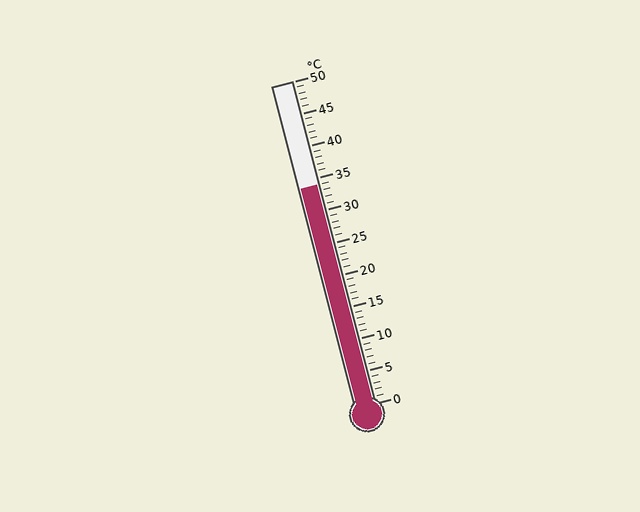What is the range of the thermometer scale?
The thermometer scale ranges from 0°C to 50°C.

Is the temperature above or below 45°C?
The temperature is below 45°C.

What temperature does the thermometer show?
The thermometer shows approximately 34°C.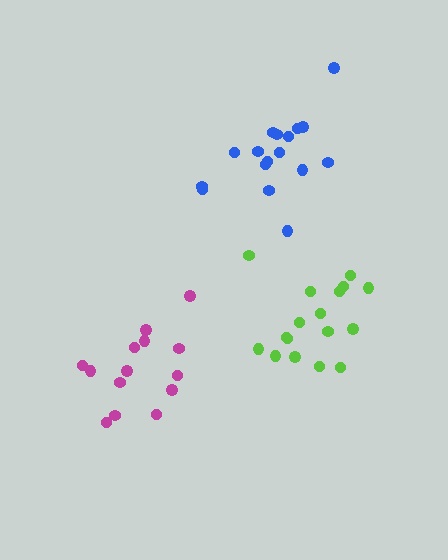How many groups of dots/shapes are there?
There are 3 groups.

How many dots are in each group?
Group 1: 17 dots, Group 2: 17 dots, Group 3: 14 dots (48 total).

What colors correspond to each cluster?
The clusters are colored: lime, blue, magenta.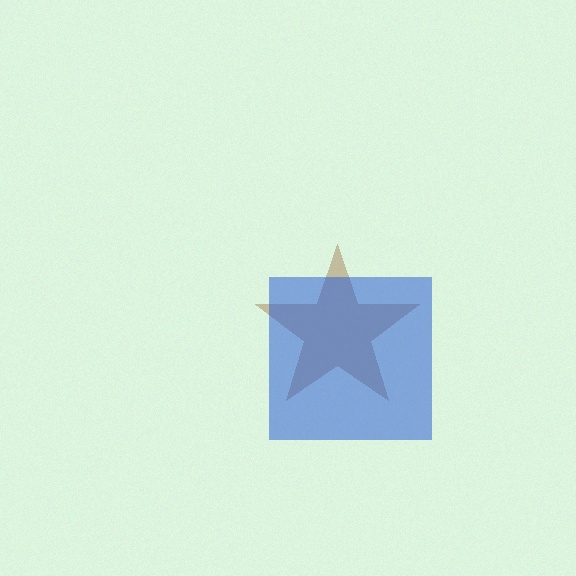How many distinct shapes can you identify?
There are 2 distinct shapes: a brown star, a blue square.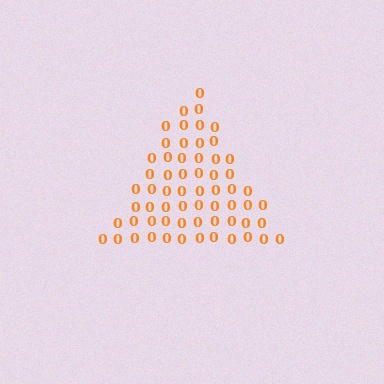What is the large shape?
The large shape is a triangle.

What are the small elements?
The small elements are digit 0's.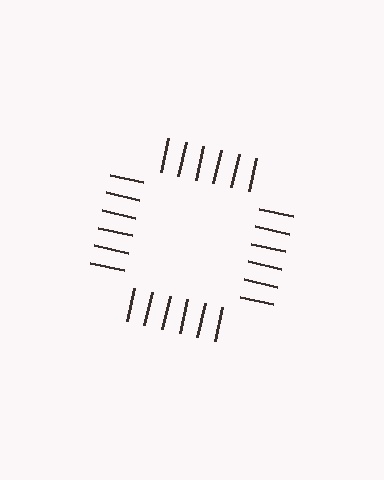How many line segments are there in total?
24 — 6 along each of the 4 edges.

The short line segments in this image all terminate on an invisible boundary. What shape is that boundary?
An illusory square — the line segments terminate on its edges but no continuous stroke is drawn.